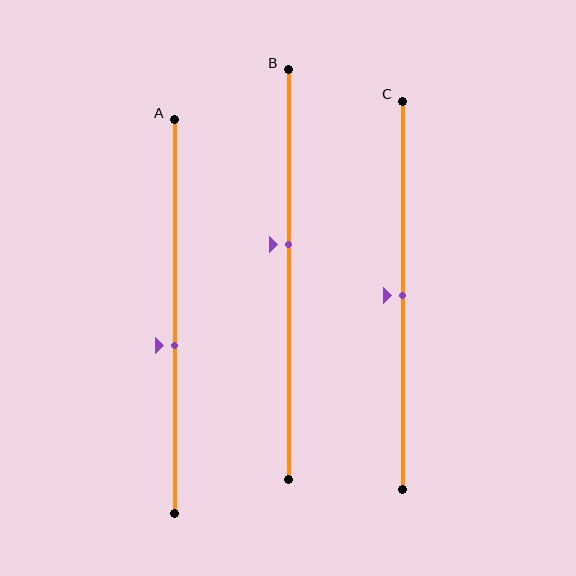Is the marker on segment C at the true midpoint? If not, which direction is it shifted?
Yes, the marker on segment C is at the true midpoint.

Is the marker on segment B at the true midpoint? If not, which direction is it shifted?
No, the marker on segment B is shifted upward by about 7% of the segment length.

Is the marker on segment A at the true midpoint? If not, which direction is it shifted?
No, the marker on segment A is shifted downward by about 7% of the segment length.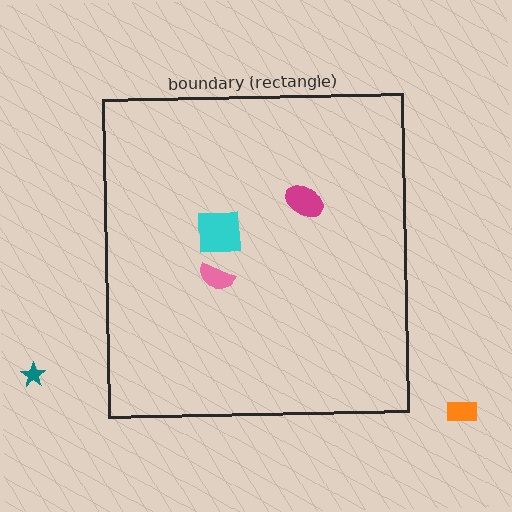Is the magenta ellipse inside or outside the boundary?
Inside.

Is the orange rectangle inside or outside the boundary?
Outside.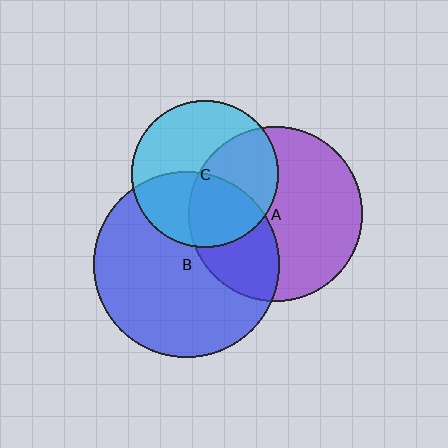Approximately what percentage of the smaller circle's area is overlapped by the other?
Approximately 40%.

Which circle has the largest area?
Circle B (blue).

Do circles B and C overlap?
Yes.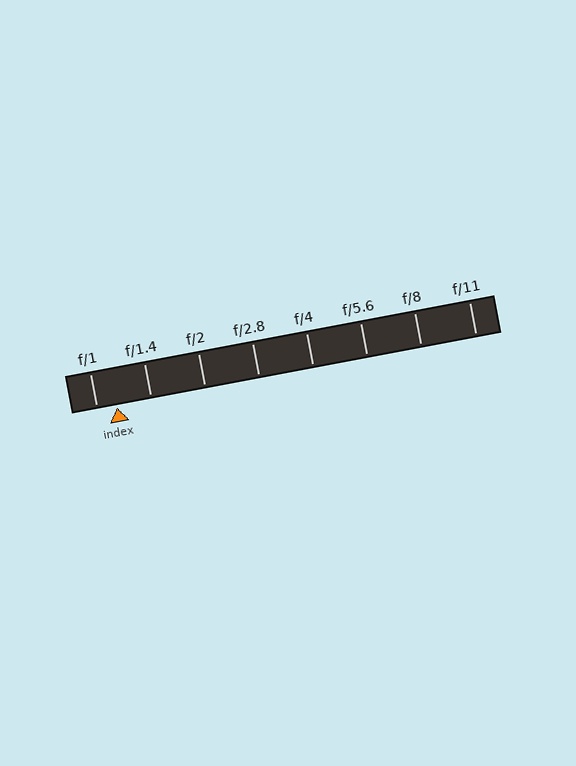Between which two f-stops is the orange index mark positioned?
The index mark is between f/1 and f/1.4.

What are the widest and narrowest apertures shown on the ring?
The widest aperture shown is f/1 and the narrowest is f/11.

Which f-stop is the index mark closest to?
The index mark is closest to f/1.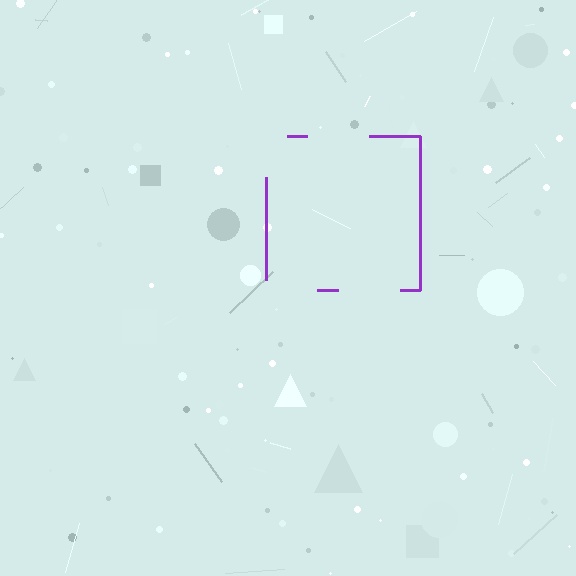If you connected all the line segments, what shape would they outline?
They would outline a square.